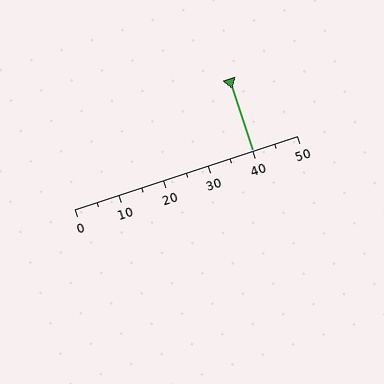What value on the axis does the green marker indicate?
The marker indicates approximately 40.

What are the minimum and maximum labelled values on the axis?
The axis runs from 0 to 50.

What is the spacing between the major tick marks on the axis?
The major ticks are spaced 10 apart.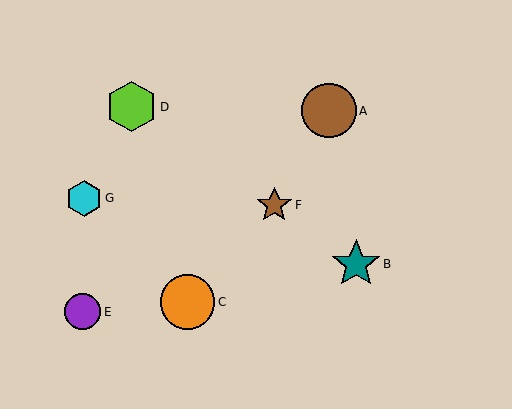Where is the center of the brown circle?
The center of the brown circle is at (329, 111).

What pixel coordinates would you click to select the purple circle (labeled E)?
Click at (83, 312) to select the purple circle E.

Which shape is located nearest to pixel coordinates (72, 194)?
The cyan hexagon (labeled G) at (84, 198) is nearest to that location.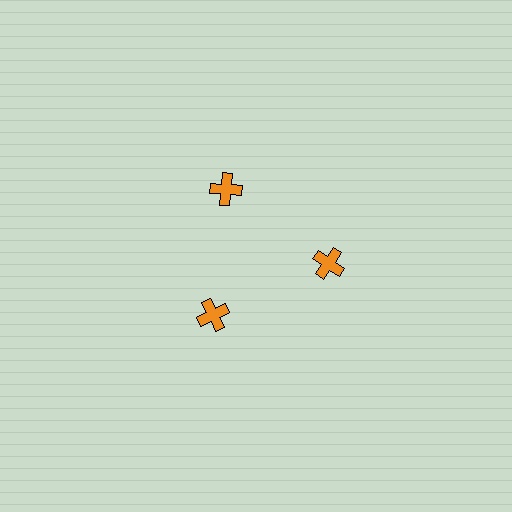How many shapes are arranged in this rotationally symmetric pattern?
There are 3 shapes, arranged in 3 groups of 1.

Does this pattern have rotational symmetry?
Yes, this pattern has 3-fold rotational symmetry. It looks the same after rotating 120 degrees around the center.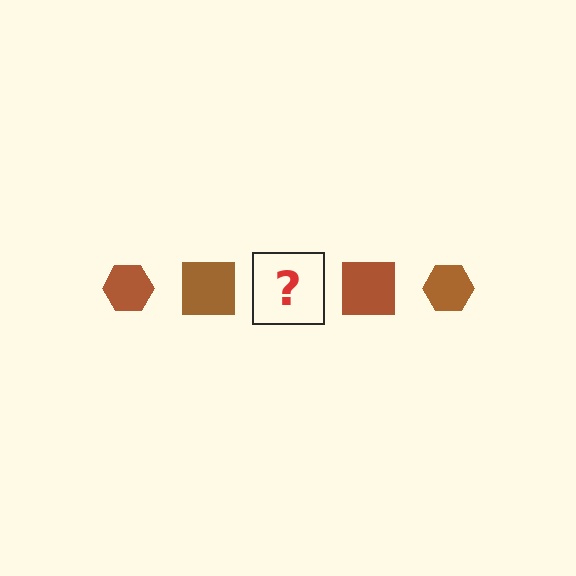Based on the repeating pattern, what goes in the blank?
The blank should be a brown hexagon.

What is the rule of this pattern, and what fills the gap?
The rule is that the pattern cycles through hexagon, square shapes in brown. The gap should be filled with a brown hexagon.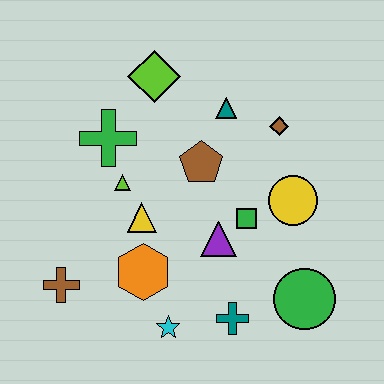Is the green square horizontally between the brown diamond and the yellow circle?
No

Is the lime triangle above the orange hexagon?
Yes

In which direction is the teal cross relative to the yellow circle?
The teal cross is below the yellow circle.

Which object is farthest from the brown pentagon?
The brown cross is farthest from the brown pentagon.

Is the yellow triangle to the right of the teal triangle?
No